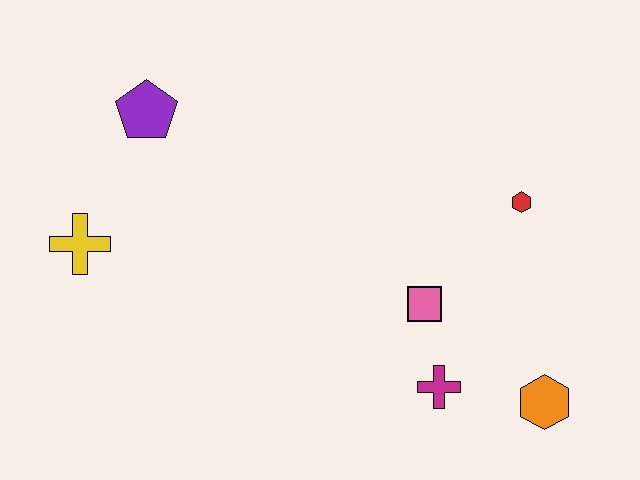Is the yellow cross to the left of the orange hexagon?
Yes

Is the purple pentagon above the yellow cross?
Yes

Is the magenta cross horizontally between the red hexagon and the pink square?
Yes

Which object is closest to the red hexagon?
The pink square is closest to the red hexagon.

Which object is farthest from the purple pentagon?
The orange hexagon is farthest from the purple pentagon.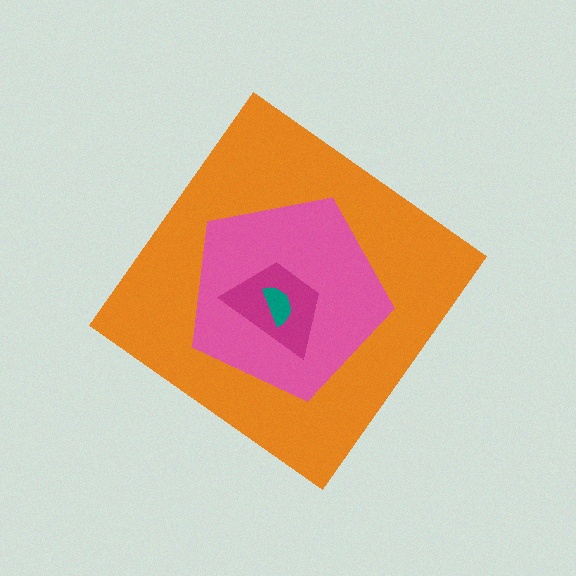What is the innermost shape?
The teal semicircle.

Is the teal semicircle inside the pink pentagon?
Yes.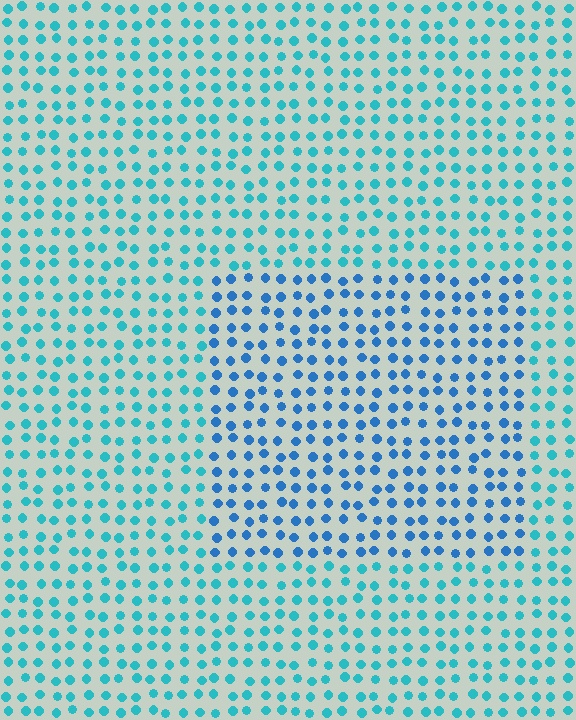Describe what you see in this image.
The image is filled with small cyan elements in a uniform arrangement. A rectangle-shaped region is visible where the elements are tinted to a slightly different hue, forming a subtle color boundary.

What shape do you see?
I see a rectangle.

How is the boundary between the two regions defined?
The boundary is defined purely by a slight shift in hue (about 28 degrees). Spacing, size, and orientation are identical on both sides.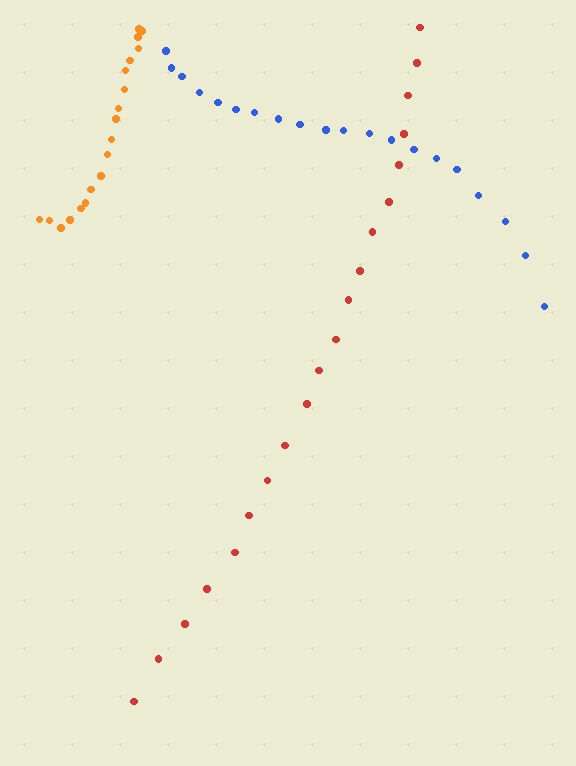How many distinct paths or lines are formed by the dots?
There are 3 distinct paths.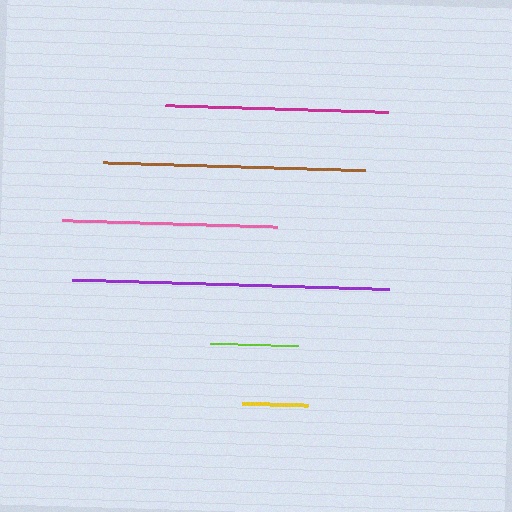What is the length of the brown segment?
The brown segment is approximately 262 pixels long.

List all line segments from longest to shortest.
From longest to shortest: purple, brown, magenta, pink, lime, yellow.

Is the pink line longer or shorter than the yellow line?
The pink line is longer than the yellow line.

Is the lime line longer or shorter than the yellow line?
The lime line is longer than the yellow line.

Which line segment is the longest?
The purple line is the longest at approximately 318 pixels.